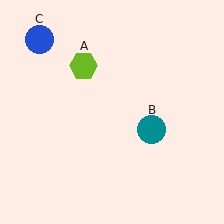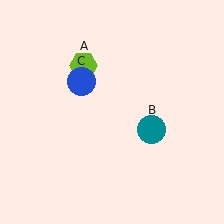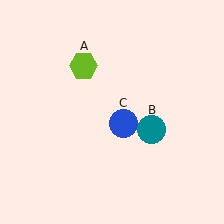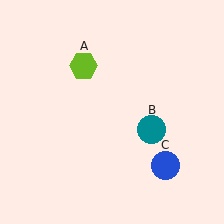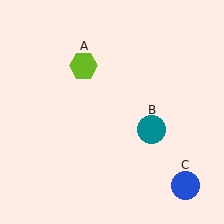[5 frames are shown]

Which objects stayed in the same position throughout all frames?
Lime hexagon (object A) and teal circle (object B) remained stationary.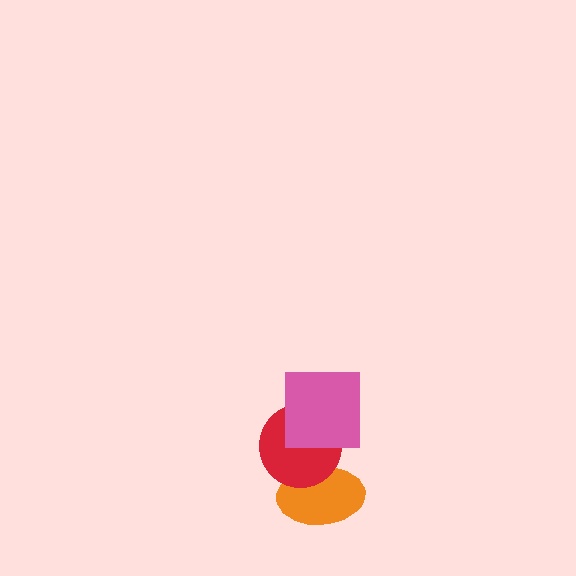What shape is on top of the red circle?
The pink square is on top of the red circle.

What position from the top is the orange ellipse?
The orange ellipse is 3rd from the top.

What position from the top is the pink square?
The pink square is 1st from the top.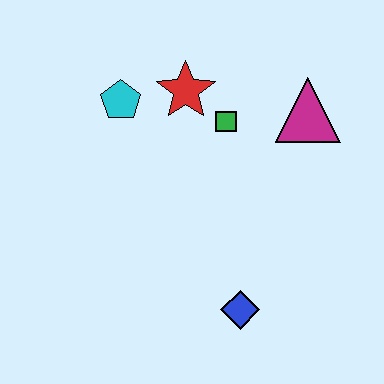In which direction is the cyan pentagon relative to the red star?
The cyan pentagon is to the left of the red star.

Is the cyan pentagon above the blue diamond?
Yes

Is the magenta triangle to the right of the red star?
Yes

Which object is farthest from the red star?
The blue diamond is farthest from the red star.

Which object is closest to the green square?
The red star is closest to the green square.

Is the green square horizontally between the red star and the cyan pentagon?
No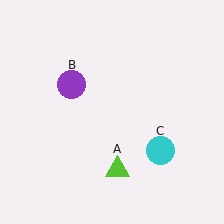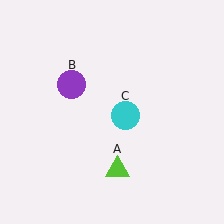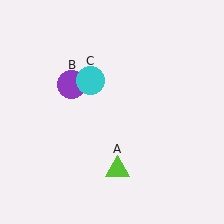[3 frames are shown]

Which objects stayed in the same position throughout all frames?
Lime triangle (object A) and purple circle (object B) remained stationary.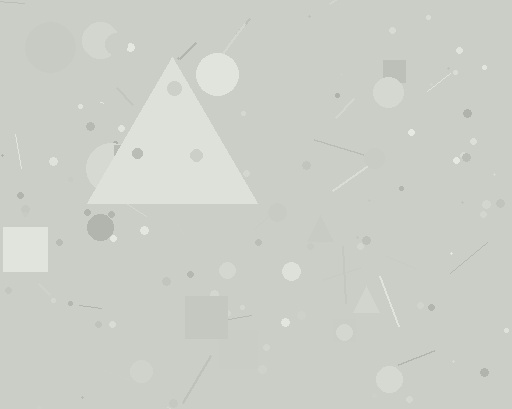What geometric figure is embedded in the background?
A triangle is embedded in the background.